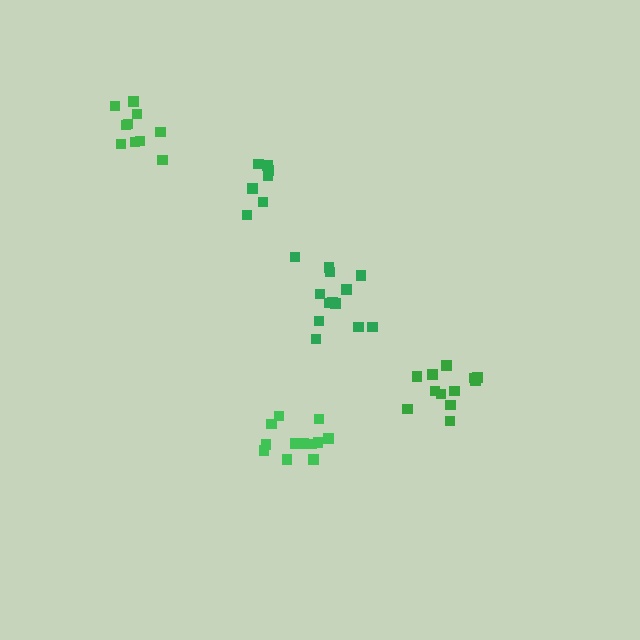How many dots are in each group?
Group 1: 7 dots, Group 2: 13 dots, Group 3: 10 dots, Group 4: 12 dots, Group 5: 12 dots (54 total).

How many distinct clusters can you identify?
There are 5 distinct clusters.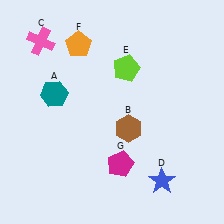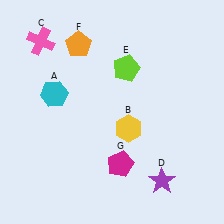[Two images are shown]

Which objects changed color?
A changed from teal to cyan. B changed from brown to yellow. D changed from blue to purple.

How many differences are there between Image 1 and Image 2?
There are 3 differences between the two images.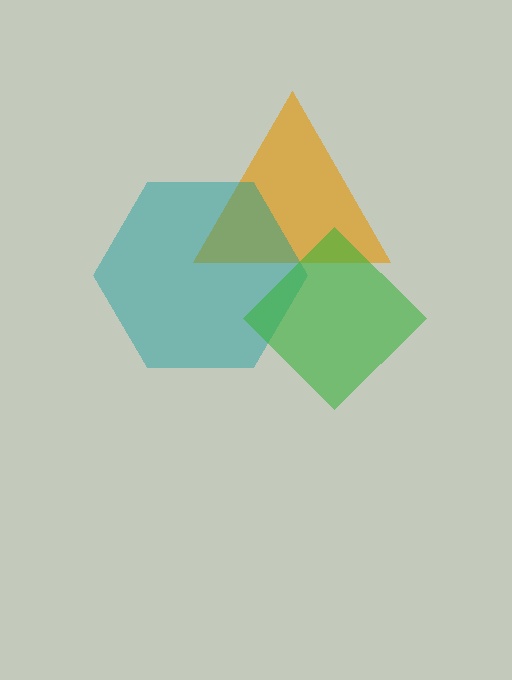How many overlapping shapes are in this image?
There are 3 overlapping shapes in the image.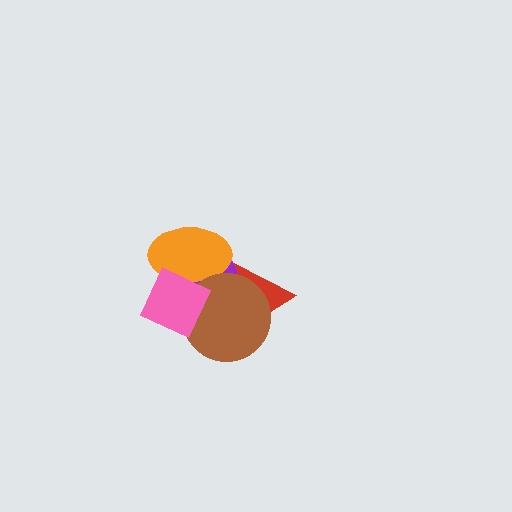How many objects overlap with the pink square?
3 objects overlap with the pink square.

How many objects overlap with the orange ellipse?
3 objects overlap with the orange ellipse.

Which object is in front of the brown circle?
The pink square is in front of the brown circle.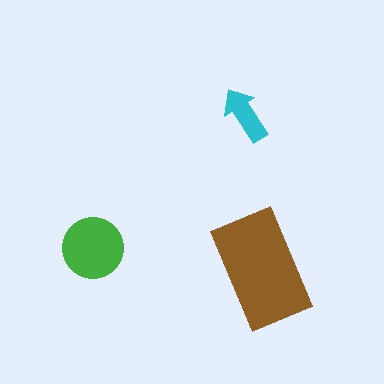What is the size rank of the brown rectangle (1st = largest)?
1st.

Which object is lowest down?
The brown rectangle is bottommost.